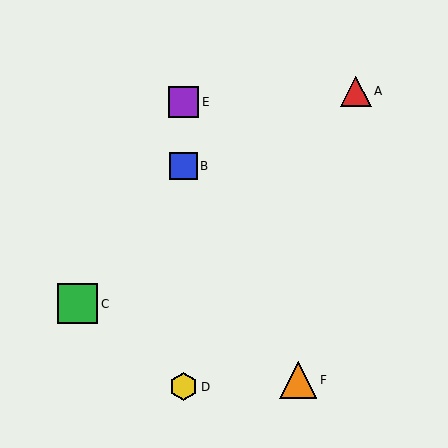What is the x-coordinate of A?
Object A is at x≈356.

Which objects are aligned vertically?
Objects B, D, E are aligned vertically.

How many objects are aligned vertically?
3 objects (B, D, E) are aligned vertically.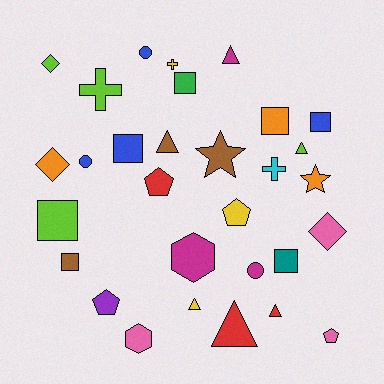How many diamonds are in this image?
There are 3 diamonds.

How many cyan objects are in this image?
There is 1 cyan object.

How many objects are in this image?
There are 30 objects.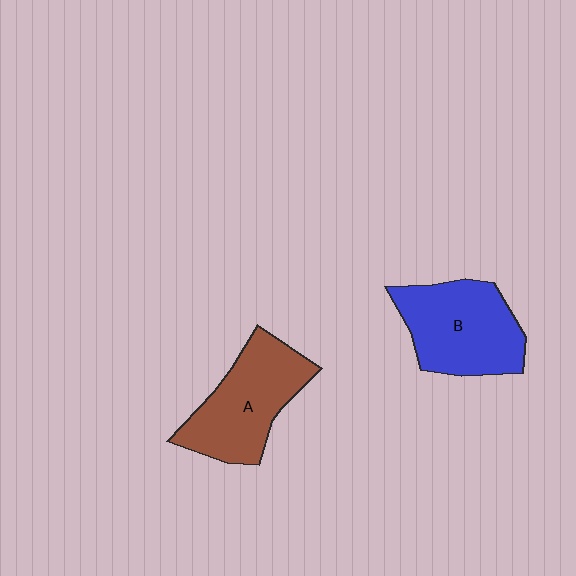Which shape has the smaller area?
Shape A (brown).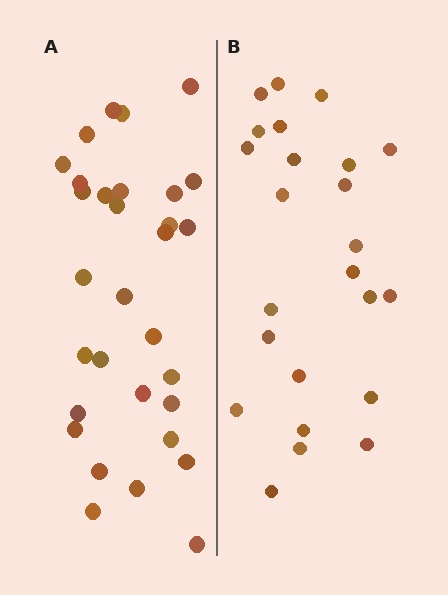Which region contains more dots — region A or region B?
Region A (the left region) has more dots.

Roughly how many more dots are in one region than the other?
Region A has roughly 8 or so more dots than region B.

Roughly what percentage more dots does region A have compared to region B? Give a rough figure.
About 30% more.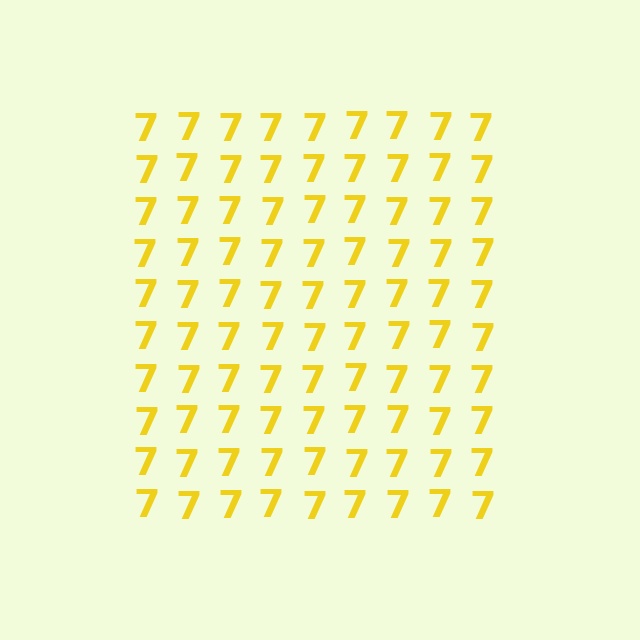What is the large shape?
The large shape is a square.